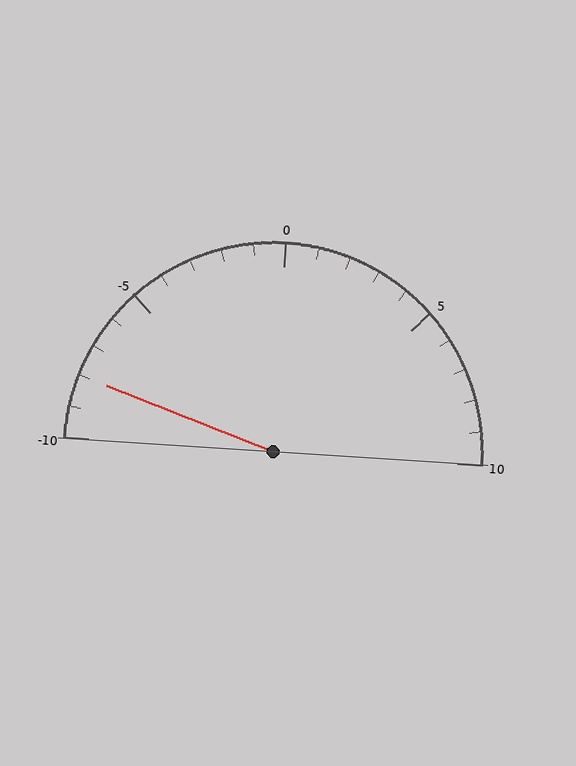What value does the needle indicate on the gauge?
The needle indicates approximately -8.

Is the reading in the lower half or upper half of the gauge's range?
The reading is in the lower half of the range (-10 to 10).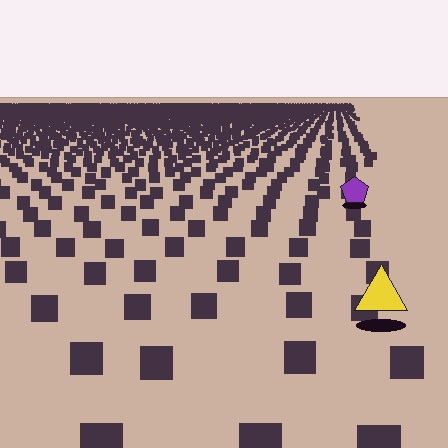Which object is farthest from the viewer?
The purple pentagon is farthest from the viewer. It appears smaller and the ground texture around it is denser.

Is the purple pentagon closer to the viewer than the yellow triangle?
No. The yellow triangle is closer — you can tell from the texture gradient: the ground texture is coarser near it.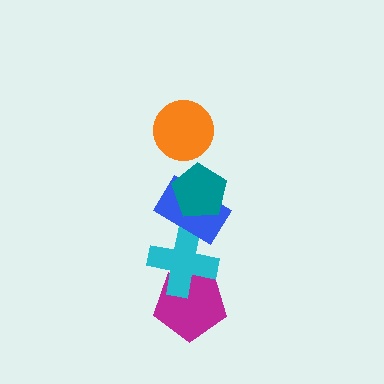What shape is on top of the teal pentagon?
The orange circle is on top of the teal pentagon.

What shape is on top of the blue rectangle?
The teal pentagon is on top of the blue rectangle.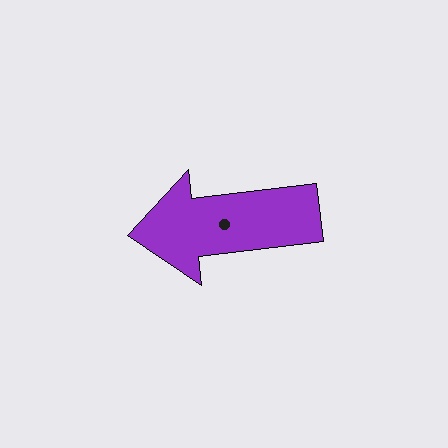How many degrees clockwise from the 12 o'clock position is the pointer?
Approximately 263 degrees.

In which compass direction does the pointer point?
West.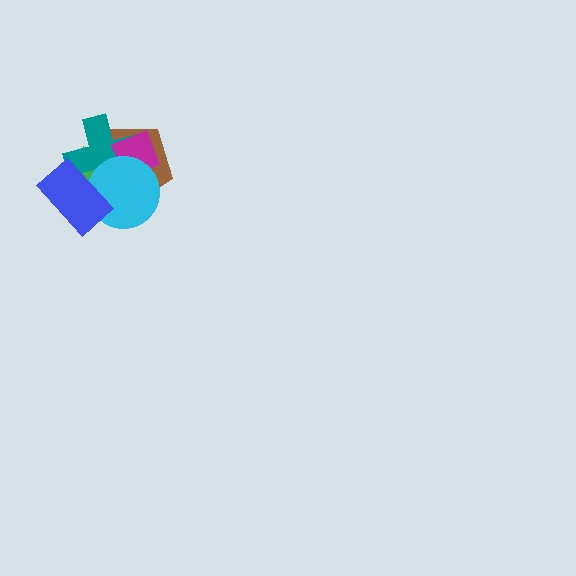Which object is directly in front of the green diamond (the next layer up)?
The teal cross is directly in front of the green diamond.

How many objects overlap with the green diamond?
5 objects overlap with the green diamond.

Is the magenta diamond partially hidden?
Yes, it is partially covered by another shape.